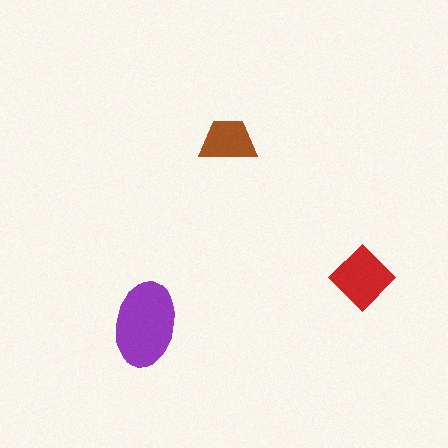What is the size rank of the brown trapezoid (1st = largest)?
3rd.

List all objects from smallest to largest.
The brown trapezoid, the red diamond, the purple ellipse.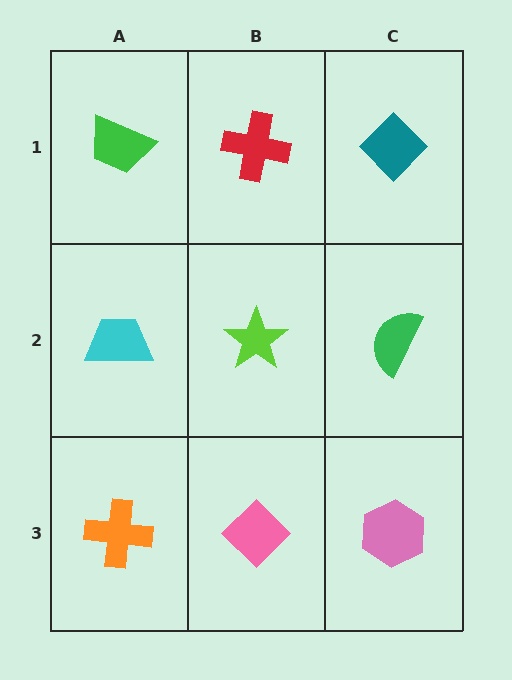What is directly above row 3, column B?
A lime star.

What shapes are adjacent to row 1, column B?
A lime star (row 2, column B), a green trapezoid (row 1, column A), a teal diamond (row 1, column C).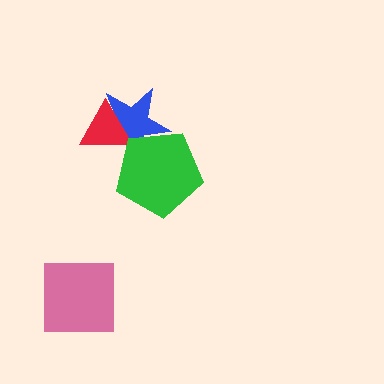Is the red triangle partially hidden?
Yes, it is partially covered by another shape.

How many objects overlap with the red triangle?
2 objects overlap with the red triangle.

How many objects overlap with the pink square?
0 objects overlap with the pink square.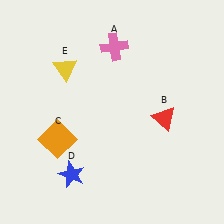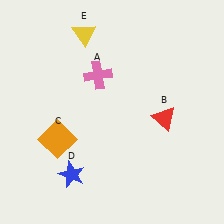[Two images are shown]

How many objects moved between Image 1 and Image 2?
2 objects moved between the two images.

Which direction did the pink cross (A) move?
The pink cross (A) moved down.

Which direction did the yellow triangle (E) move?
The yellow triangle (E) moved up.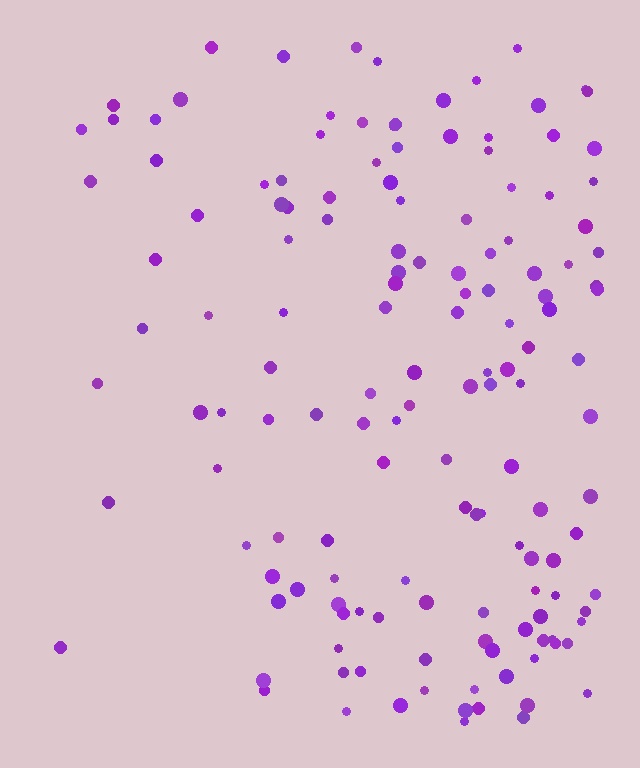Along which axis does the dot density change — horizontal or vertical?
Horizontal.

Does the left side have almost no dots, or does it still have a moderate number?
Still a moderate number, just noticeably fewer than the right.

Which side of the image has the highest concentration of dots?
The right.